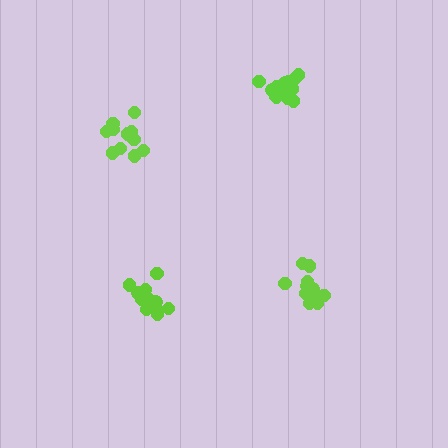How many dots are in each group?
Group 1: 11 dots, Group 2: 14 dots, Group 3: 15 dots, Group 4: 12 dots (52 total).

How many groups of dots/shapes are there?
There are 4 groups.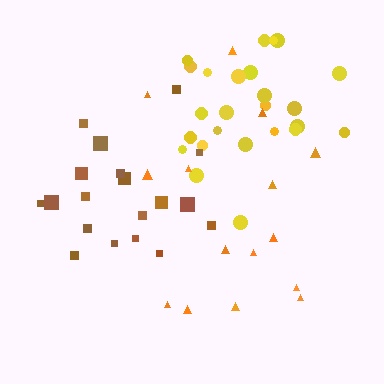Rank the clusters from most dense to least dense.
yellow, brown, orange.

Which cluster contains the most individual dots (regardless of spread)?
Yellow (25).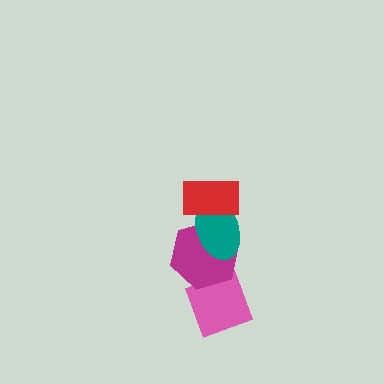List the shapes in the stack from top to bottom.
From top to bottom: the red rectangle, the teal ellipse, the magenta hexagon, the pink diamond.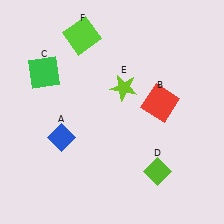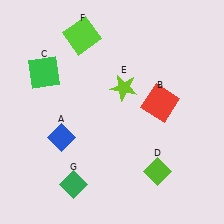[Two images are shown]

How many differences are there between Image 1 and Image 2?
There is 1 difference between the two images.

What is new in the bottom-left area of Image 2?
A green diamond (G) was added in the bottom-left area of Image 2.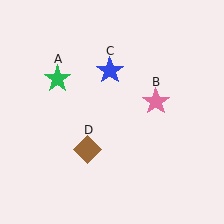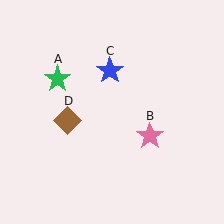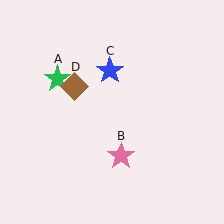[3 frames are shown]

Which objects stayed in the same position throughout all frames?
Green star (object A) and blue star (object C) remained stationary.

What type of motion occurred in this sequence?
The pink star (object B), brown diamond (object D) rotated clockwise around the center of the scene.